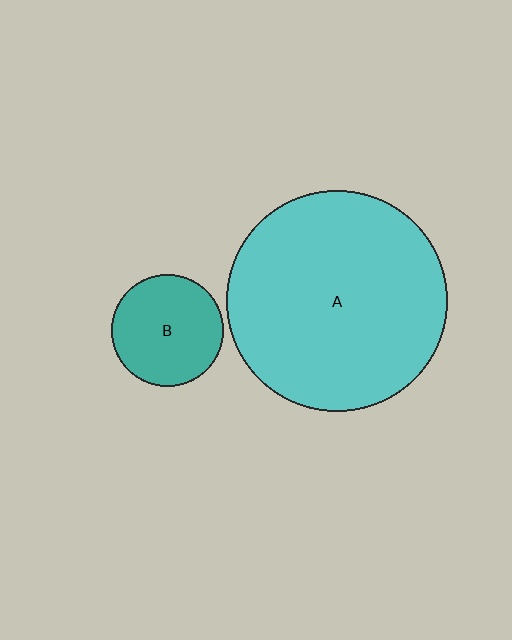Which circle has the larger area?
Circle A (cyan).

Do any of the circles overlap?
No, none of the circles overlap.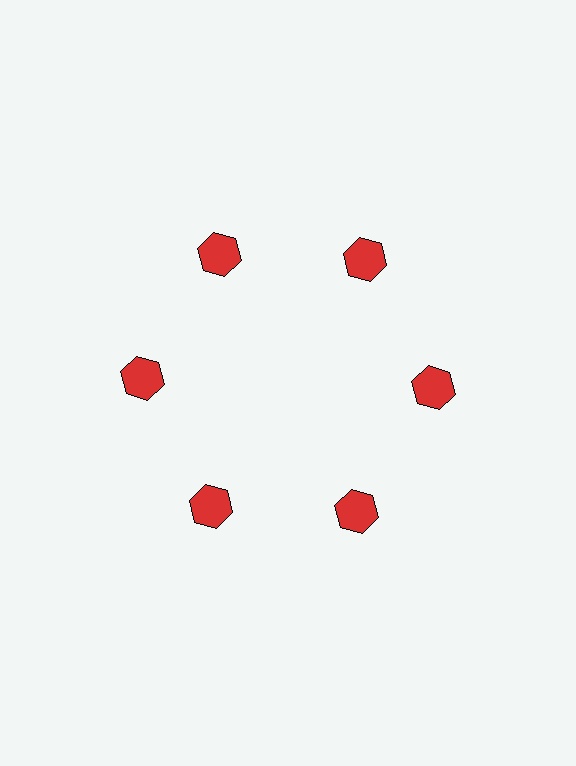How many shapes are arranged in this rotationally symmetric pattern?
There are 6 shapes, arranged in 6 groups of 1.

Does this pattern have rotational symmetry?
Yes, this pattern has 6-fold rotational symmetry. It looks the same after rotating 60 degrees around the center.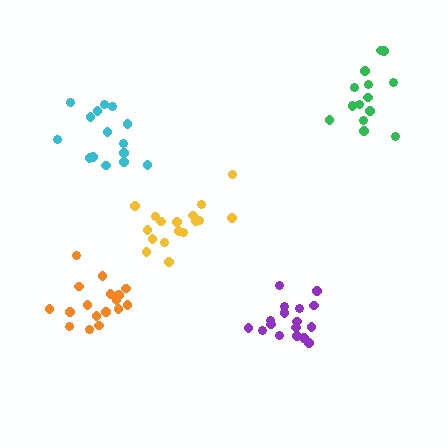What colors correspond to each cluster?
The clusters are colored: cyan, purple, yellow, green, orange.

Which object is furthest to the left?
The orange cluster is leftmost.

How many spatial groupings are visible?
There are 5 spatial groupings.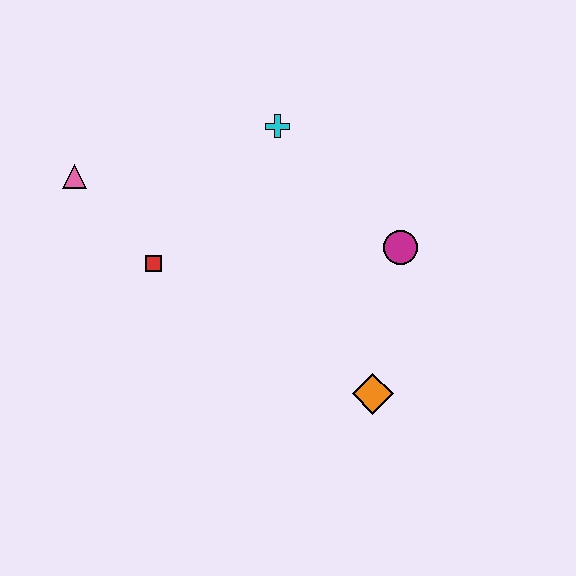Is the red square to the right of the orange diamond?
No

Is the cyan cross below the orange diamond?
No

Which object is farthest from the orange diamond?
The pink triangle is farthest from the orange diamond.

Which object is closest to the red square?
The pink triangle is closest to the red square.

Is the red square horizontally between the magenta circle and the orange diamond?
No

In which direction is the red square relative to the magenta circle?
The red square is to the left of the magenta circle.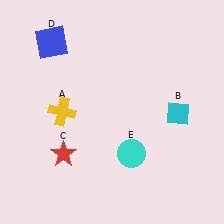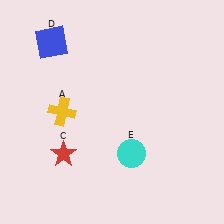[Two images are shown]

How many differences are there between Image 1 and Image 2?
There is 1 difference between the two images.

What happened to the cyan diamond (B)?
The cyan diamond (B) was removed in Image 2. It was in the bottom-right area of Image 1.